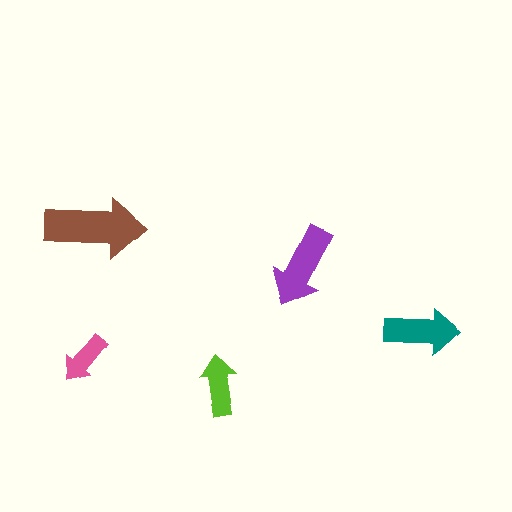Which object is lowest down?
The lime arrow is bottommost.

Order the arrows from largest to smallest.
the brown one, the purple one, the teal one, the lime one, the pink one.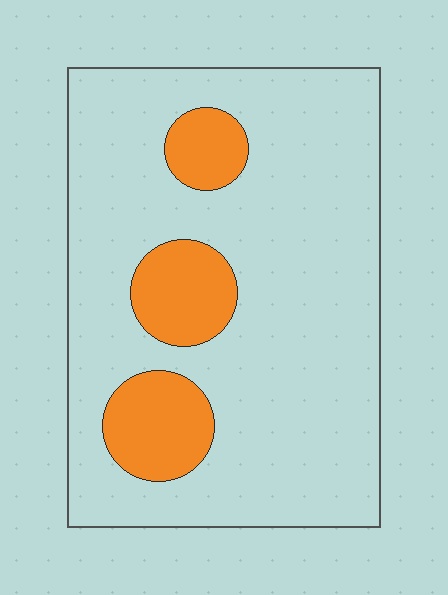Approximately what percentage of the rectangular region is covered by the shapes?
Approximately 15%.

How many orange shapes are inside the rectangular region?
3.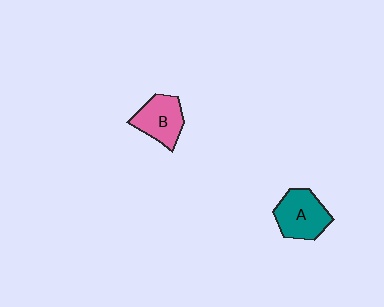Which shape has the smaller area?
Shape B (pink).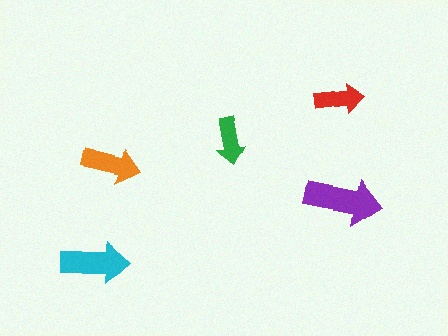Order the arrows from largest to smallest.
the purple one, the cyan one, the orange one, the red one, the green one.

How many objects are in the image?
There are 5 objects in the image.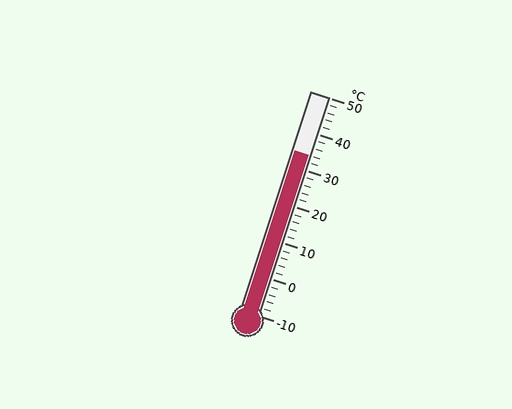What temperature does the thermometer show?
The thermometer shows approximately 34°C.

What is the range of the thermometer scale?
The thermometer scale ranges from -10°C to 50°C.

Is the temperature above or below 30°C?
The temperature is above 30°C.